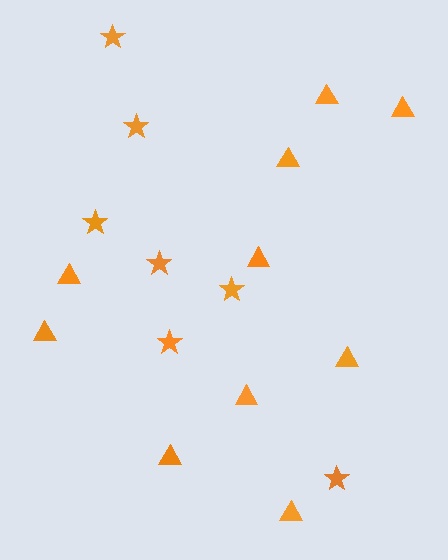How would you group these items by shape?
There are 2 groups: one group of stars (7) and one group of triangles (10).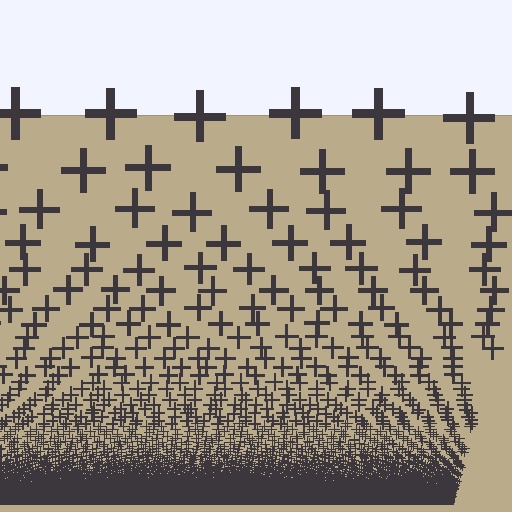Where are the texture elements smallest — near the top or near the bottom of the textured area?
Near the bottom.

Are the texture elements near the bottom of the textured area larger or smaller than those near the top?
Smaller. The gradient is inverted — elements near the bottom are smaller and denser.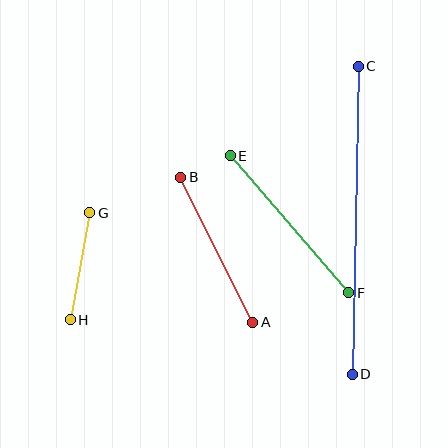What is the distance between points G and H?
The distance is approximately 109 pixels.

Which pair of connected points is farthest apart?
Points C and D are farthest apart.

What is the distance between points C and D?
The distance is approximately 308 pixels.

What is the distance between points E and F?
The distance is approximately 181 pixels.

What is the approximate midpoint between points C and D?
The midpoint is at approximately (355, 220) pixels.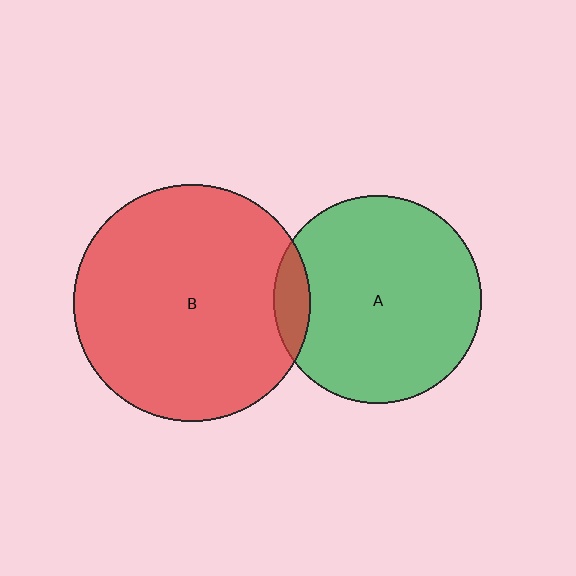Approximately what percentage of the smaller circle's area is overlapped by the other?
Approximately 10%.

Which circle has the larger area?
Circle B (red).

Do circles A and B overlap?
Yes.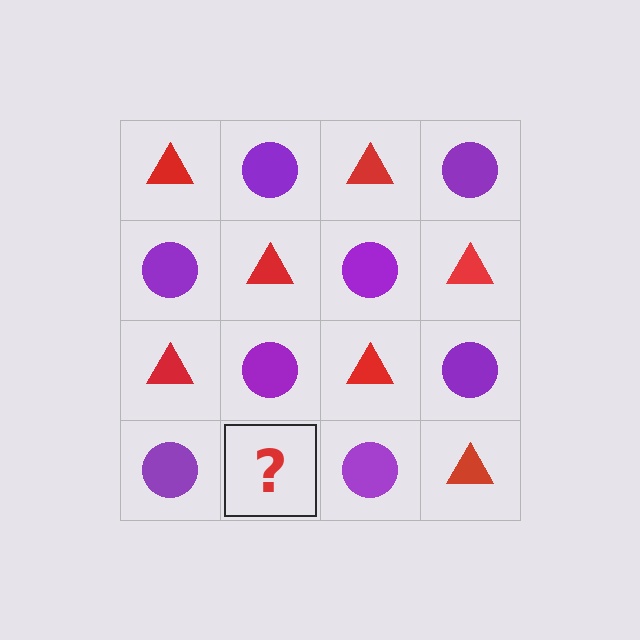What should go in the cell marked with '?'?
The missing cell should contain a red triangle.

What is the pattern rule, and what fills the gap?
The rule is that it alternates red triangle and purple circle in a checkerboard pattern. The gap should be filled with a red triangle.